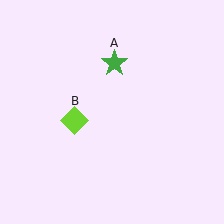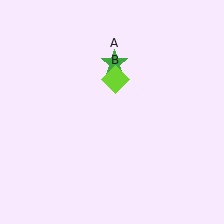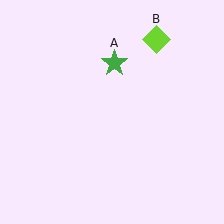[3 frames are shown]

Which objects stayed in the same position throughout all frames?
Green star (object A) remained stationary.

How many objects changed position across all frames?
1 object changed position: lime diamond (object B).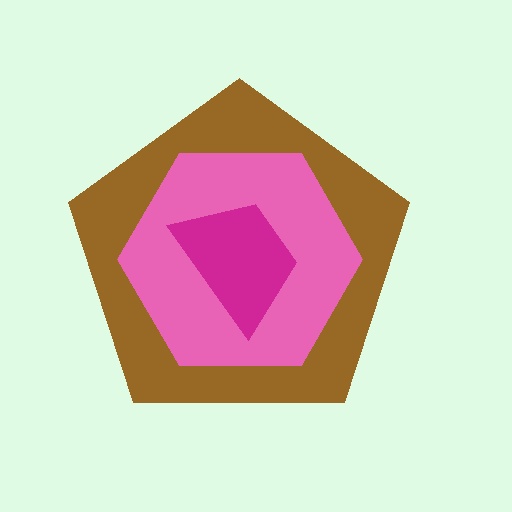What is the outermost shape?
The brown pentagon.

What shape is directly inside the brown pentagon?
The pink hexagon.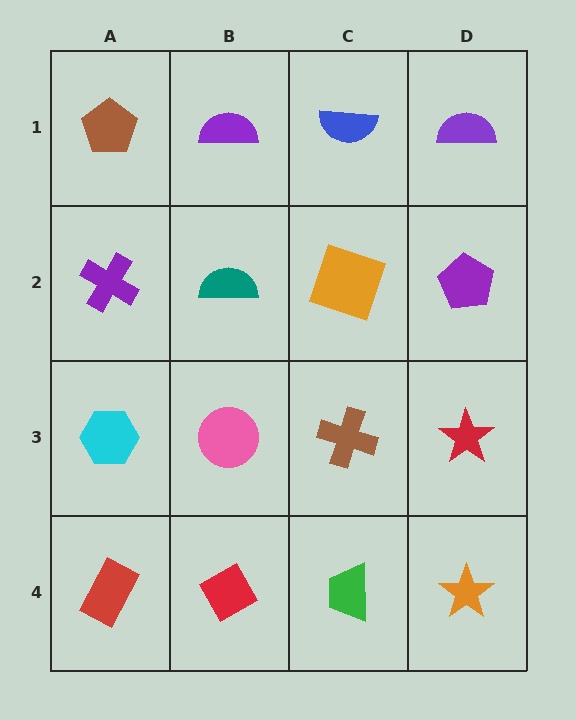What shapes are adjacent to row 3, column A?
A purple cross (row 2, column A), a red rectangle (row 4, column A), a pink circle (row 3, column B).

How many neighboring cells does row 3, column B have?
4.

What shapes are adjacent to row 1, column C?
An orange square (row 2, column C), a purple semicircle (row 1, column B), a purple semicircle (row 1, column D).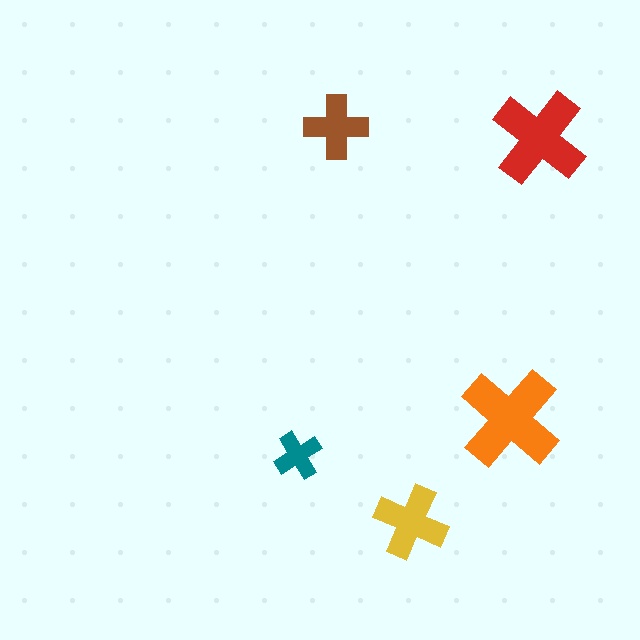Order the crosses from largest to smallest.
the orange one, the red one, the yellow one, the brown one, the teal one.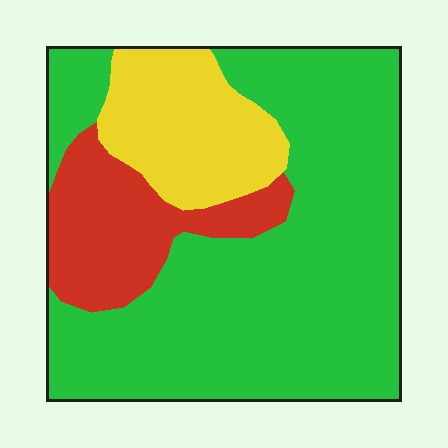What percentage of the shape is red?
Red covers roughly 15% of the shape.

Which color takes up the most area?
Green, at roughly 65%.